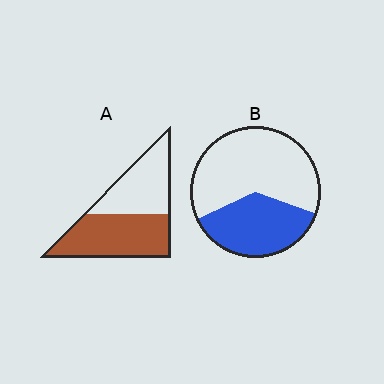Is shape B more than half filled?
No.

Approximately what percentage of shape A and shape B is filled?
A is approximately 55% and B is approximately 40%.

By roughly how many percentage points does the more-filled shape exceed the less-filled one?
By roughly 20 percentage points (A over B).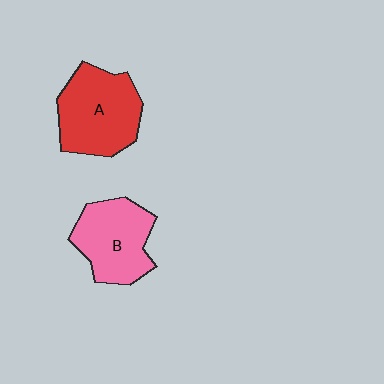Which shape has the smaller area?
Shape B (pink).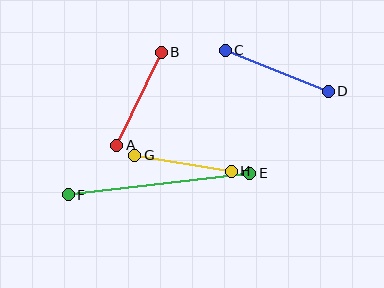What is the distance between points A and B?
The distance is approximately 103 pixels.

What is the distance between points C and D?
The distance is approximately 111 pixels.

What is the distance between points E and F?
The distance is approximately 183 pixels.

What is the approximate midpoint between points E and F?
The midpoint is at approximately (159, 184) pixels.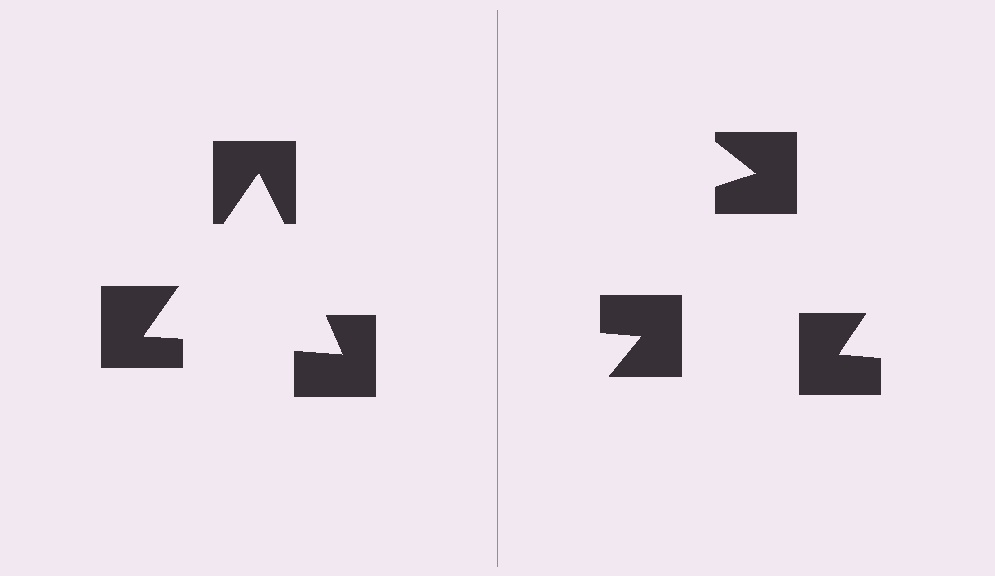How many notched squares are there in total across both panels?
6 — 3 on each side.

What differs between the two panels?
The notched squares are positioned identically on both sides; only the wedge orientations differ. On the left they align to a triangle; on the right they are misaligned.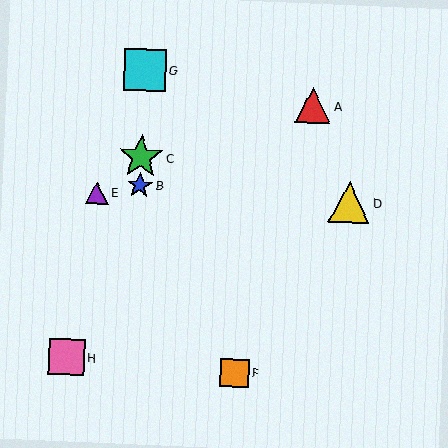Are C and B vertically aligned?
Yes, both are at x≈141.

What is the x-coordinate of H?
Object H is at x≈66.